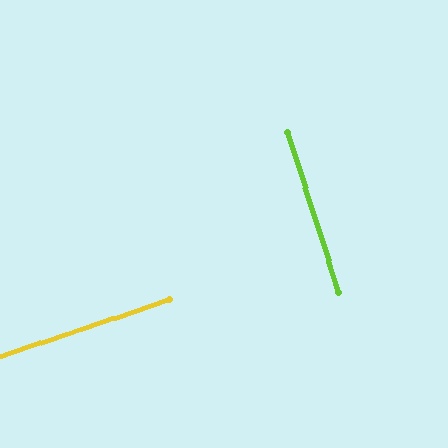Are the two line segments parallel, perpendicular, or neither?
Perpendicular — they meet at approximately 89°.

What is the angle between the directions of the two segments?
Approximately 89 degrees.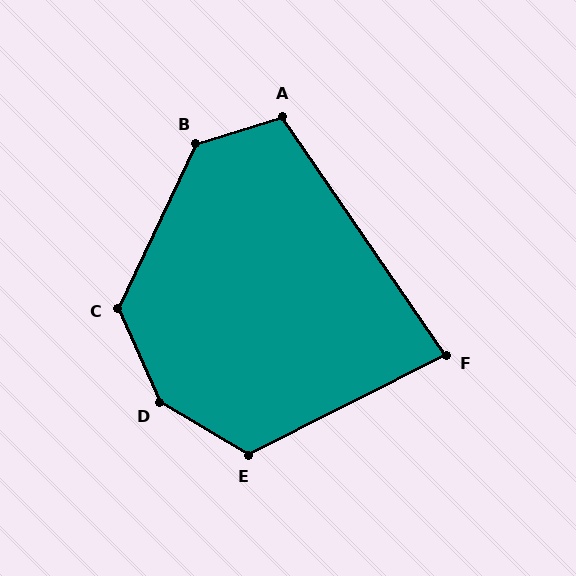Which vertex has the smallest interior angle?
F, at approximately 82 degrees.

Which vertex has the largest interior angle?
D, at approximately 145 degrees.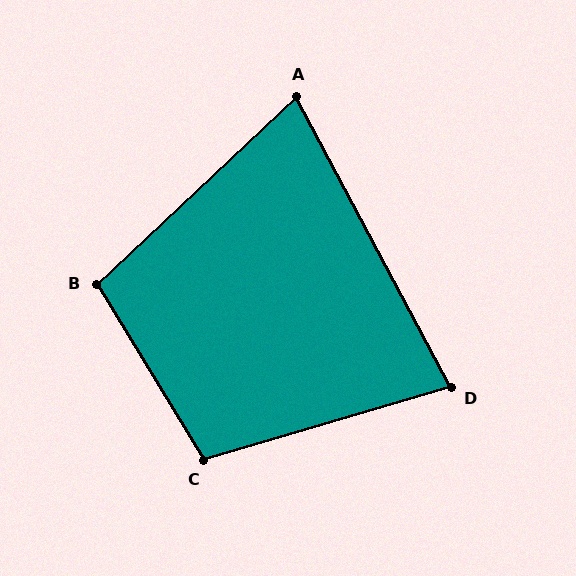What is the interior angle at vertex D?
Approximately 78 degrees (acute).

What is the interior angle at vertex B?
Approximately 102 degrees (obtuse).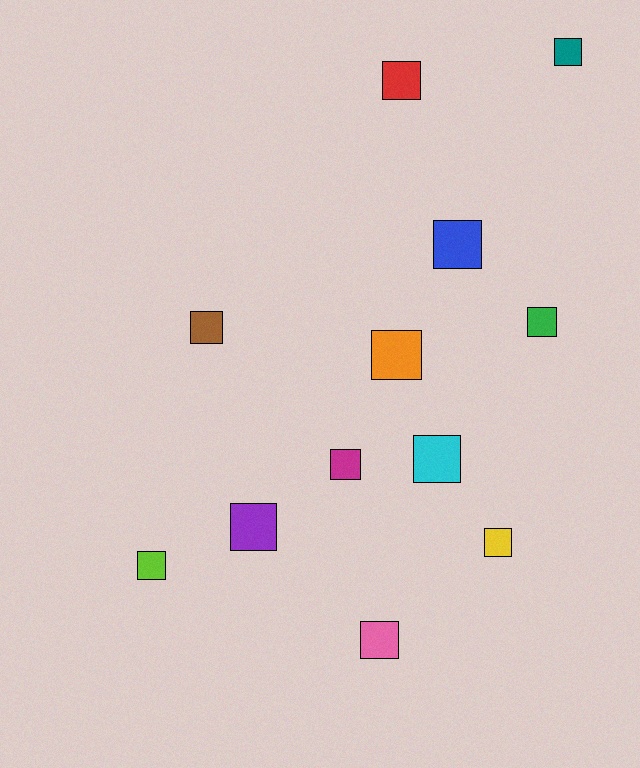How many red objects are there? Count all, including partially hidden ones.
There is 1 red object.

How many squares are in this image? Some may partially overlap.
There are 12 squares.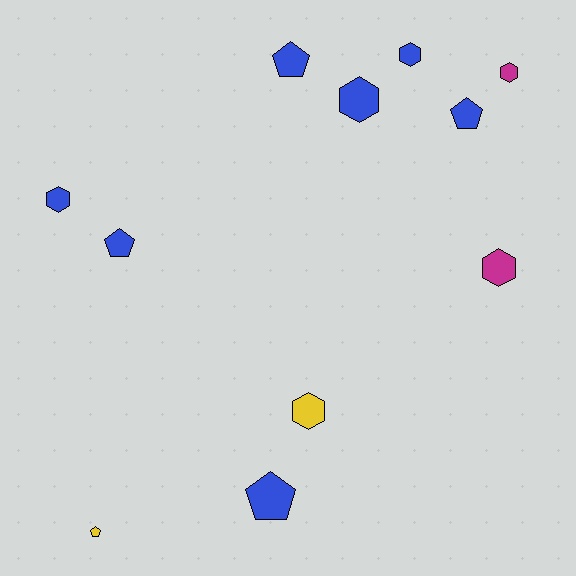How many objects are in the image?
There are 11 objects.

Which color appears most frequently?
Blue, with 7 objects.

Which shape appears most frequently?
Hexagon, with 6 objects.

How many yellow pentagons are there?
There is 1 yellow pentagon.